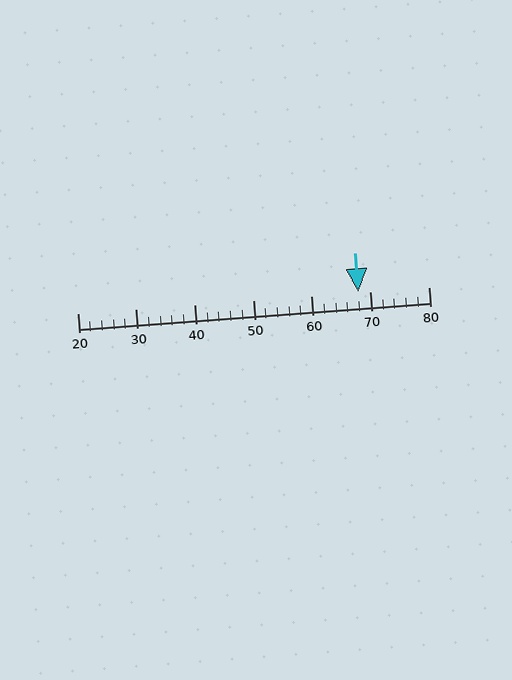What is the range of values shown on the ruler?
The ruler shows values from 20 to 80.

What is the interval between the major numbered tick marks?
The major tick marks are spaced 10 units apart.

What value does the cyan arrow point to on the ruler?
The cyan arrow points to approximately 68.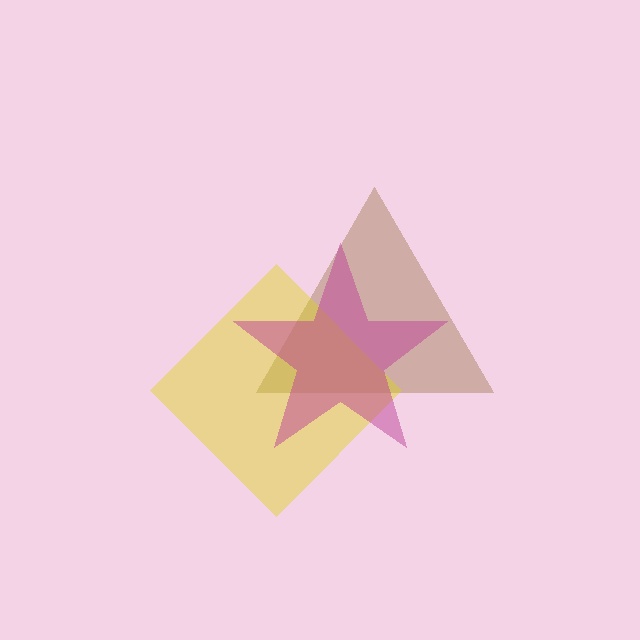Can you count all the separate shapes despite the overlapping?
Yes, there are 3 separate shapes.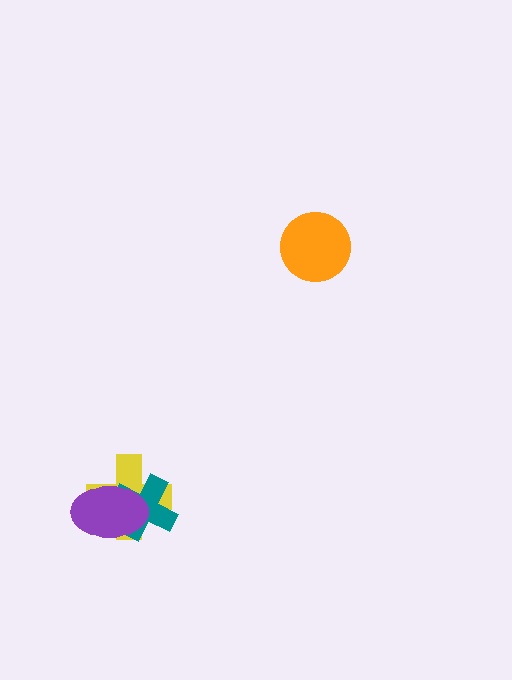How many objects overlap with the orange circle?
0 objects overlap with the orange circle.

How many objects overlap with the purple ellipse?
2 objects overlap with the purple ellipse.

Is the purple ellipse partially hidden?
No, no other shape covers it.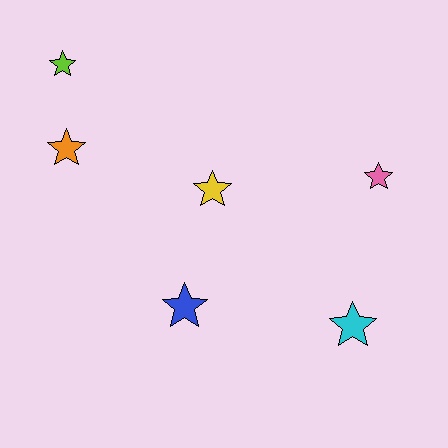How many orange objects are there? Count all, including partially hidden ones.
There is 1 orange object.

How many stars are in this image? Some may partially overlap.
There are 6 stars.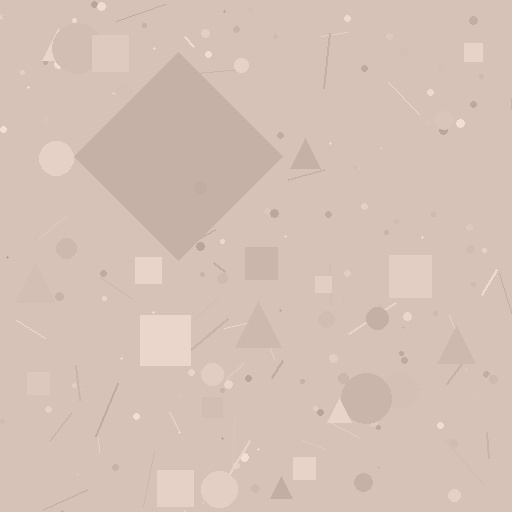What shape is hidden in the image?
A diamond is hidden in the image.